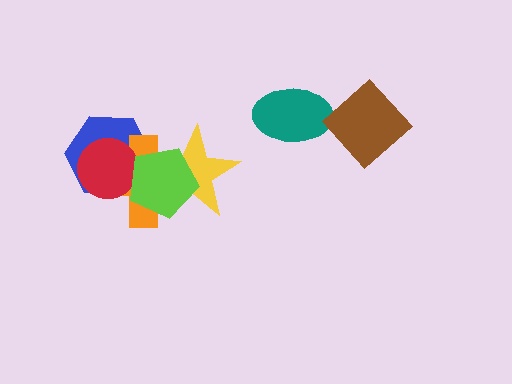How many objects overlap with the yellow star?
2 objects overlap with the yellow star.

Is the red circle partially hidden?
Yes, it is partially covered by another shape.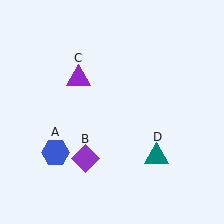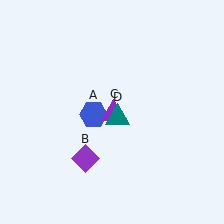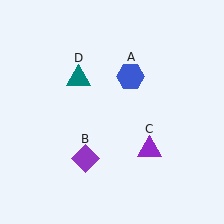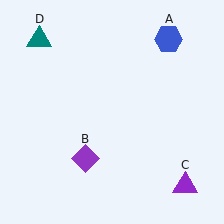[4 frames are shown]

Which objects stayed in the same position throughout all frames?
Purple diamond (object B) remained stationary.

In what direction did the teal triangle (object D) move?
The teal triangle (object D) moved up and to the left.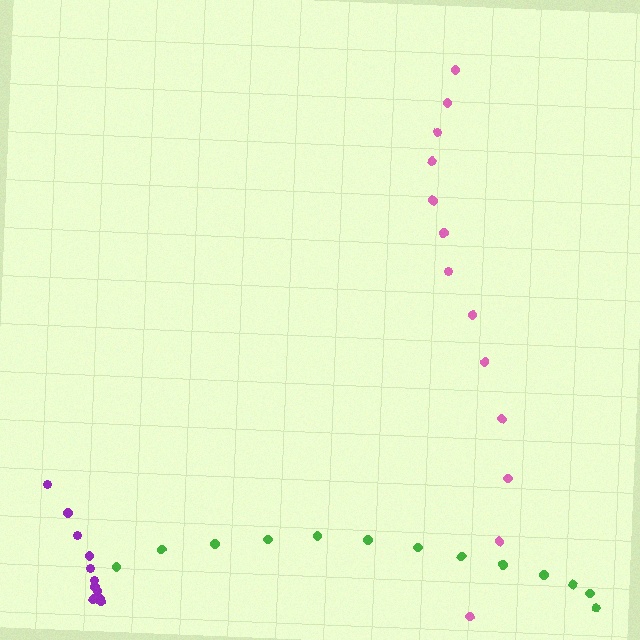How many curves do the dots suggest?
There are 3 distinct paths.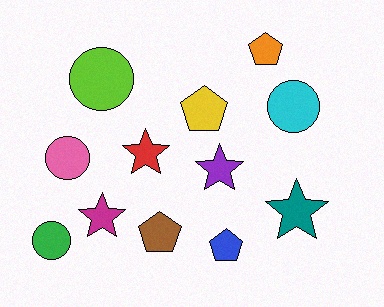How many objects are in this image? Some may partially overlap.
There are 12 objects.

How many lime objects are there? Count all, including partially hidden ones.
There is 1 lime object.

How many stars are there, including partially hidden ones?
There are 4 stars.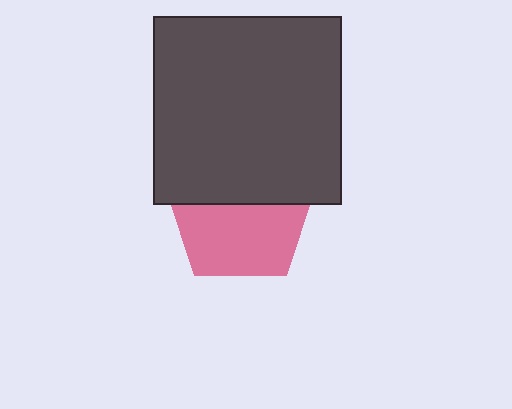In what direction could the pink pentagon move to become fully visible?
The pink pentagon could move down. That would shift it out from behind the dark gray square entirely.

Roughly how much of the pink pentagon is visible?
About half of it is visible (roughly 55%).